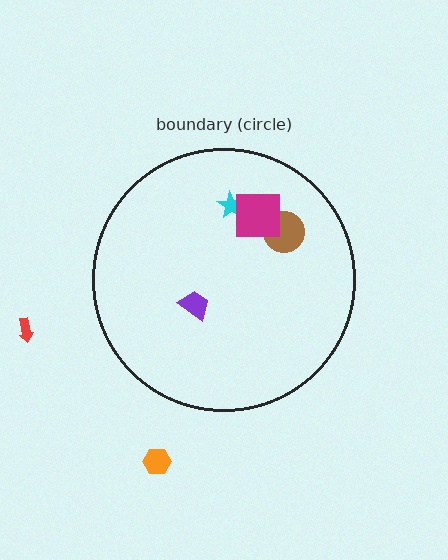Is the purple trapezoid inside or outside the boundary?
Inside.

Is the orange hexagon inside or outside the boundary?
Outside.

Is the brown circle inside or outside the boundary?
Inside.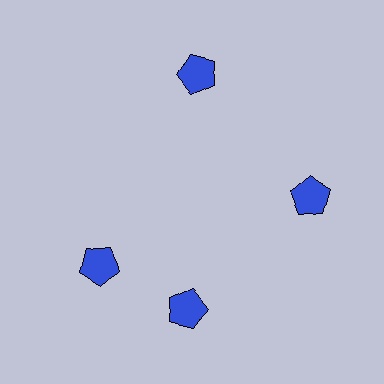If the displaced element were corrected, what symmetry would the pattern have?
It would have 4-fold rotational symmetry — the pattern would map onto itself every 90 degrees.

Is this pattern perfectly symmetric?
No. The 4 blue pentagons are arranged in a ring, but one element near the 9 o'clock position is rotated out of alignment along the ring, breaking the 4-fold rotational symmetry.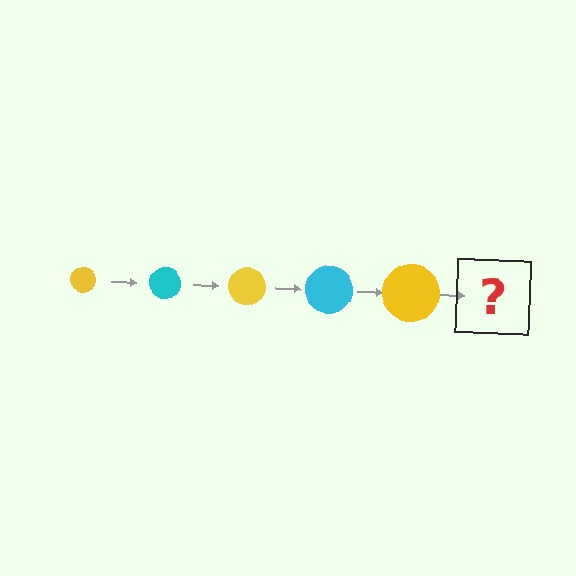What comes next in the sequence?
The next element should be a cyan circle, larger than the previous one.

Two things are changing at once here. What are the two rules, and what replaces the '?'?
The two rules are that the circle grows larger each step and the color cycles through yellow and cyan. The '?' should be a cyan circle, larger than the previous one.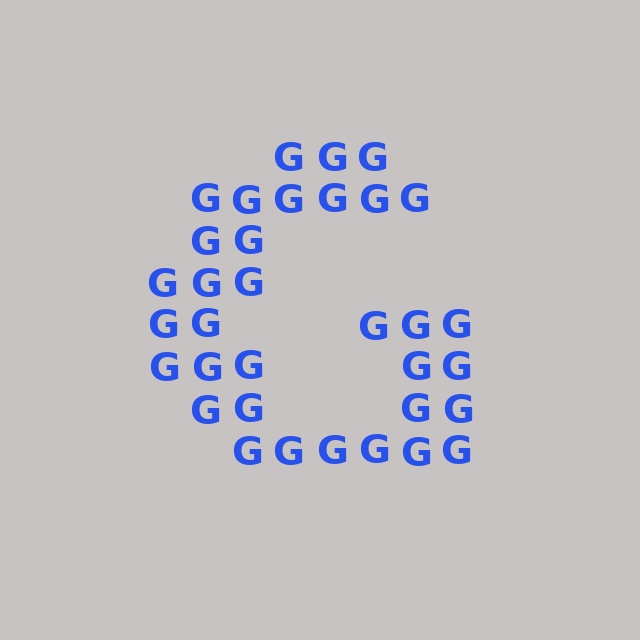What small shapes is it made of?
It is made of small letter G's.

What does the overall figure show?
The overall figure shows the letter G.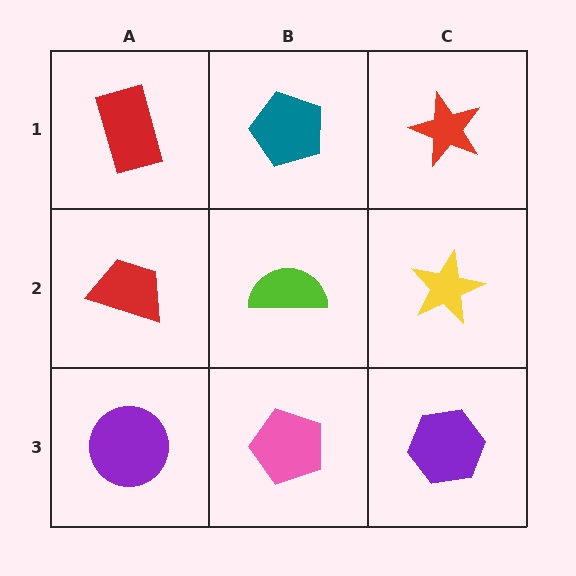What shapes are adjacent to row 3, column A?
A red trapezoid (row 2, column A), a pink pentagon (row 3, column B).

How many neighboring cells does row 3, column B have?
3.